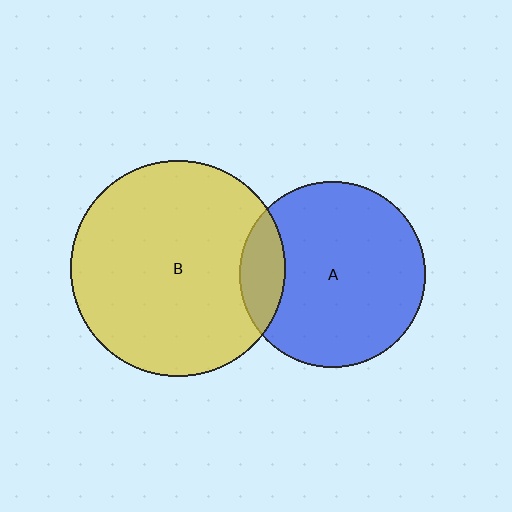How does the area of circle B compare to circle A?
Approximately 1.3 times.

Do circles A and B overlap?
Yes.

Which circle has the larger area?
Circle B (yellow).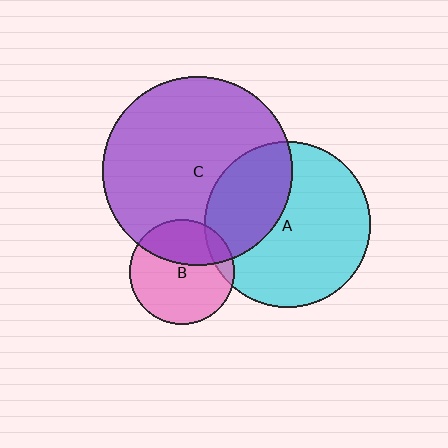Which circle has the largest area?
Circle C (purple).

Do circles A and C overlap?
Yes.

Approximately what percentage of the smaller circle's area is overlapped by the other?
Approximately 35%.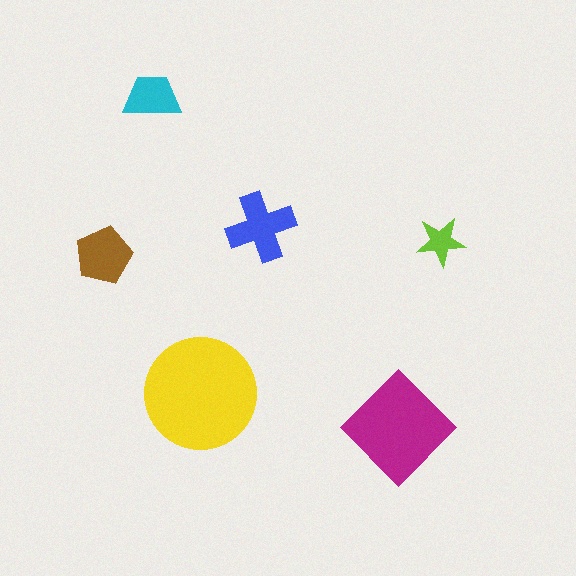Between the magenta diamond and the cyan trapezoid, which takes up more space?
The magenta diamond.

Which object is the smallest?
The lime star.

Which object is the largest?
The yellow circle.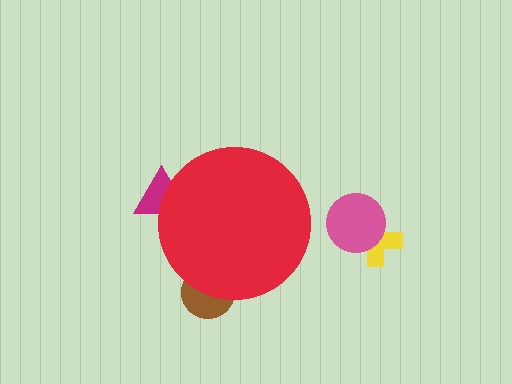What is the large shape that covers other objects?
A red circle.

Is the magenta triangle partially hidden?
Yes, the magenta triangle is partially hidden behind the red circle.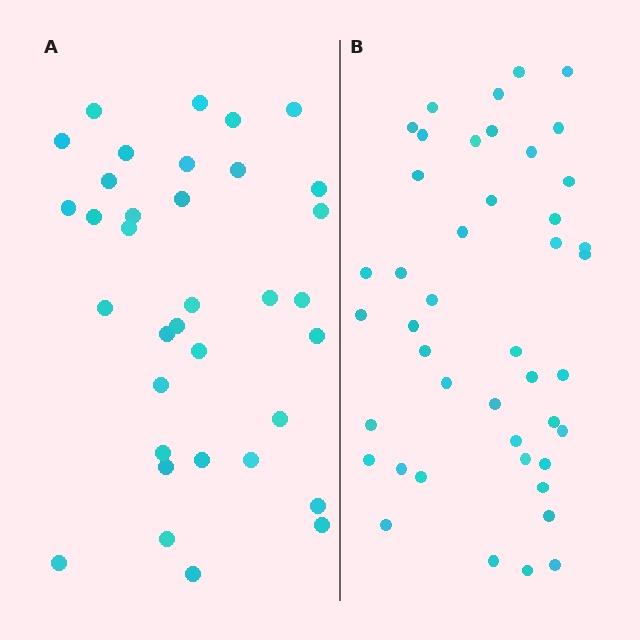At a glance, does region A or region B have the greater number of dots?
Region B (the right region) has more dots.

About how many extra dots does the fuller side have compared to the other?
Region B has roughly 8 or so more dots than region A.